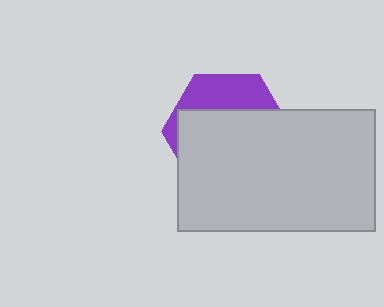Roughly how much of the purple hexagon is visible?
A small part of it is visible (roughly 31%).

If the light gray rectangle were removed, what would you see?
You would see the complete purple hexagon.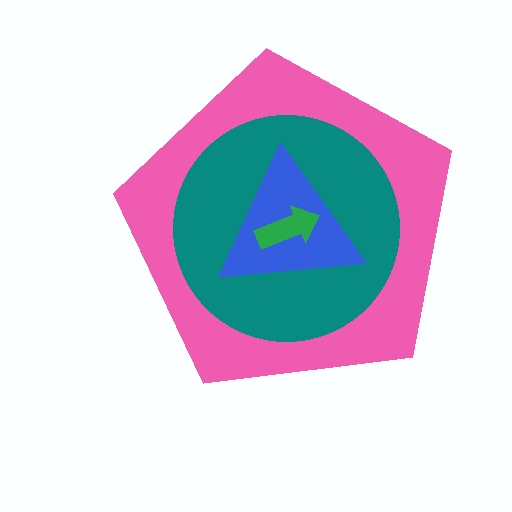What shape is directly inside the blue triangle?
The green arrow.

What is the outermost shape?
The pink pentagon.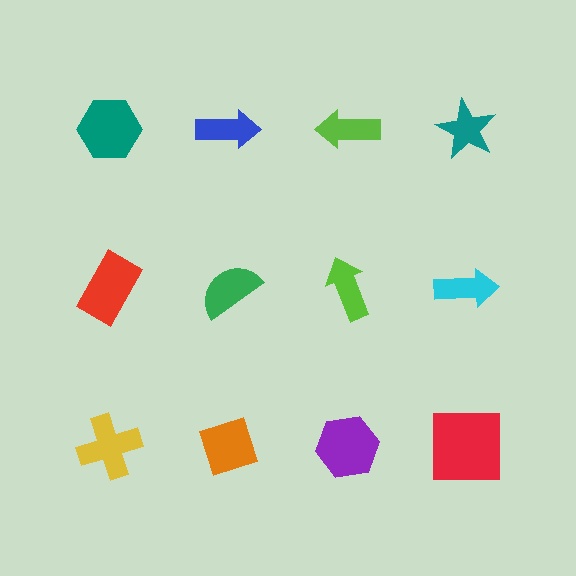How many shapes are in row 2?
4 shapes.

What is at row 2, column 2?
A green semicircle.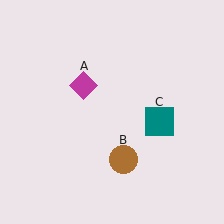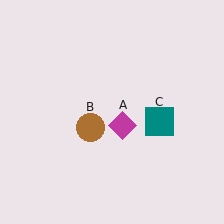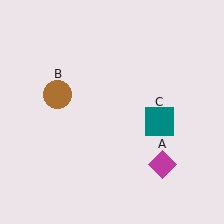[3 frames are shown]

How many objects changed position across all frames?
2 objects changed position: magenta diamond (object A), brown circle (object B).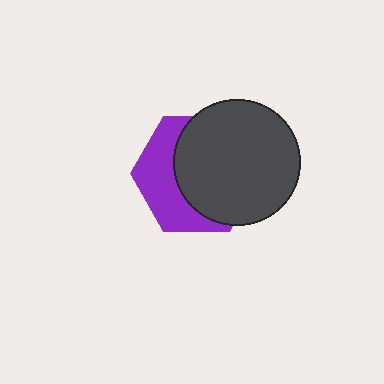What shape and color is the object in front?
The object in front is a dark gray circle.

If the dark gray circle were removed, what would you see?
You would see the complete purple hexagon.